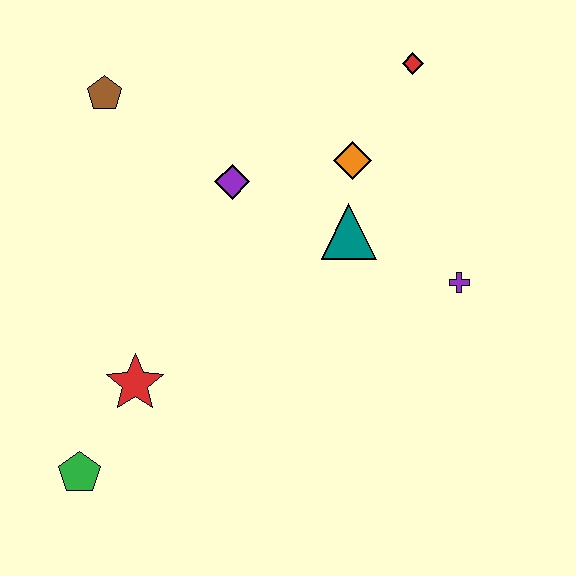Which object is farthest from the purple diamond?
The green pentagon is farthest from the purple diamond.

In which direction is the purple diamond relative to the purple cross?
The purple diamond is to the left of the purple cross.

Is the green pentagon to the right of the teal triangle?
No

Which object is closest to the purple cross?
The teal triangle is closest to the purple cross.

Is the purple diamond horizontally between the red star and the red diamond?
Yes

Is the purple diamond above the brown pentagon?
No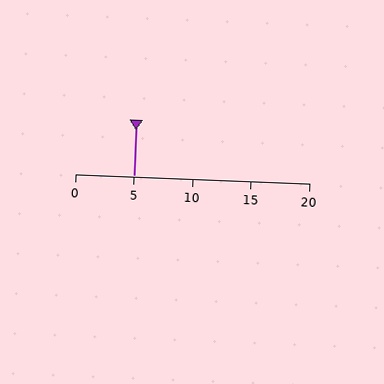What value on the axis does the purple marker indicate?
The marker indicates approximately 5.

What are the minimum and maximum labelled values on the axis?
The axis runs from 0 to 20.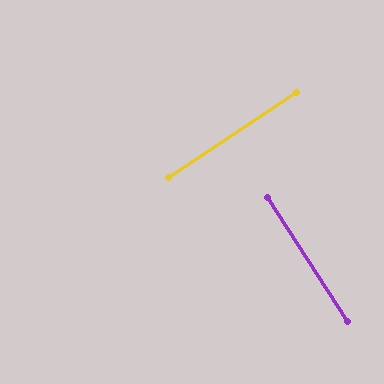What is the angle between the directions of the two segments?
Approximately 89 degrees.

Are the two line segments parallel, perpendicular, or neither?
Perpendicular — they meet at approximately 89°.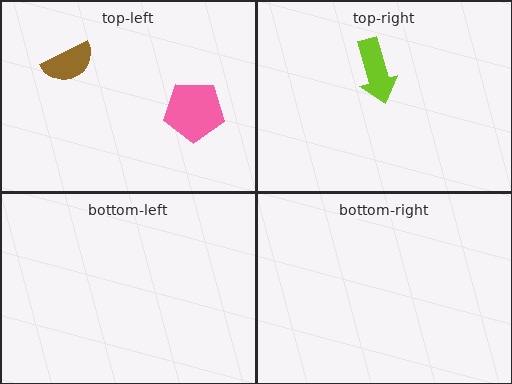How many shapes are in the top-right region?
1.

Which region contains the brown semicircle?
The top-left region.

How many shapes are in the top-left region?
2.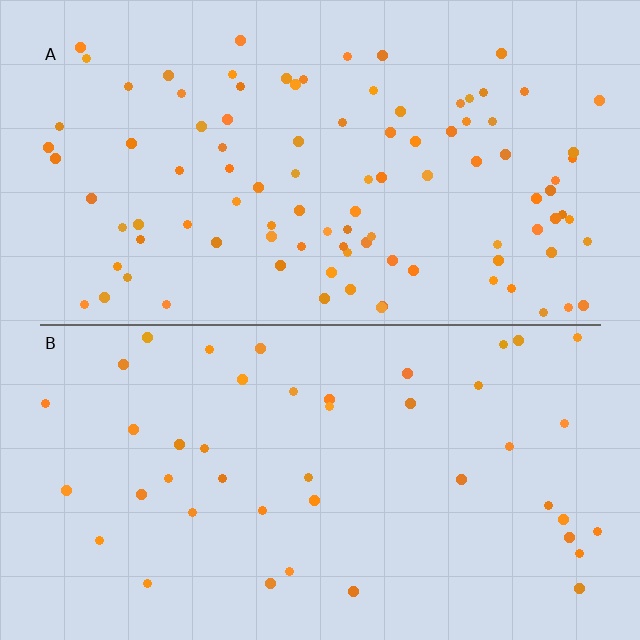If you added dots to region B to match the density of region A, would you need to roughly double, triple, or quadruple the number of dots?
Approximately double.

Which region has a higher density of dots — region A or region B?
A (the top).